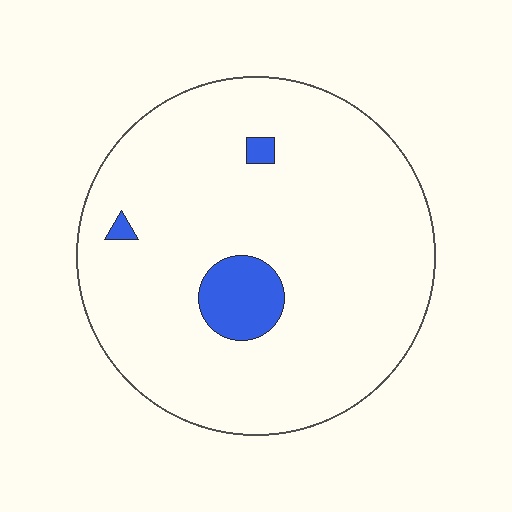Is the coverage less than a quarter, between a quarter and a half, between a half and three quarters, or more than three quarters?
Less than a quarter.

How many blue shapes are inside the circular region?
3.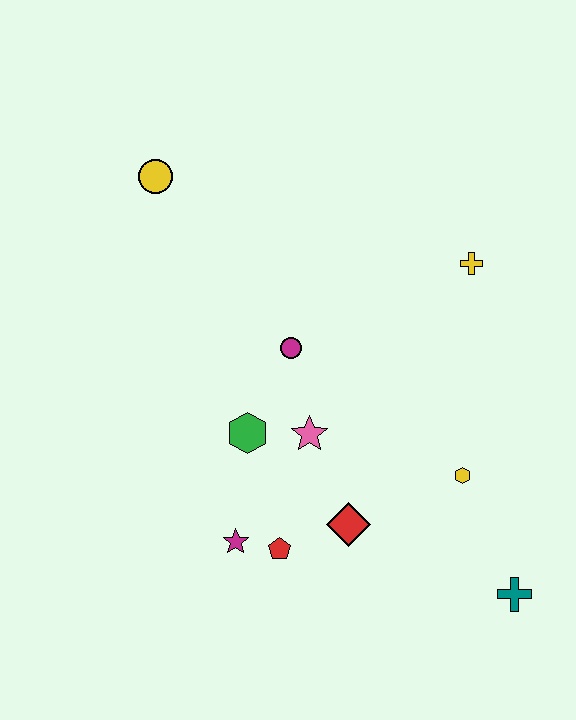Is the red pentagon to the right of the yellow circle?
Yes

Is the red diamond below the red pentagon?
No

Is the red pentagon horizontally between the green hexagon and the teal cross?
Yes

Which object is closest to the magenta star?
The red pentagon is closest to the magenta star.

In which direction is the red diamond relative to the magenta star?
The red diamond is to the right of the magenta star.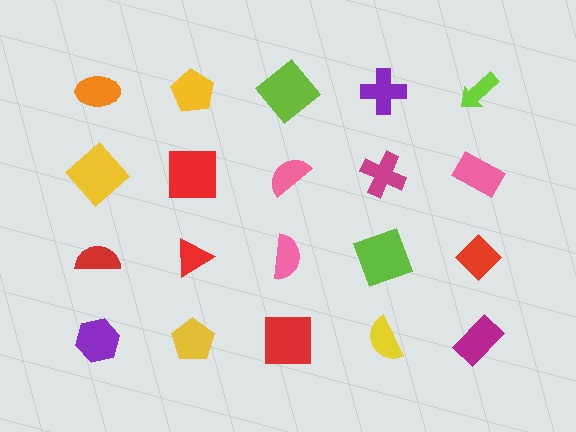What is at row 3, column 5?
A red diamond.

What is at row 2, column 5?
A pink rectangle.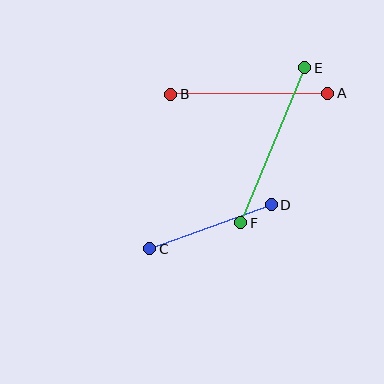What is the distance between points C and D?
The distance is approximately 129 pixels.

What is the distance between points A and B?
The distance is approximately 157 pixels.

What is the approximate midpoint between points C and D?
The midpoint is at approximately (211, 227) pixels.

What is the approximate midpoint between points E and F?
The midpoint is at approximately (273, 145) pixels.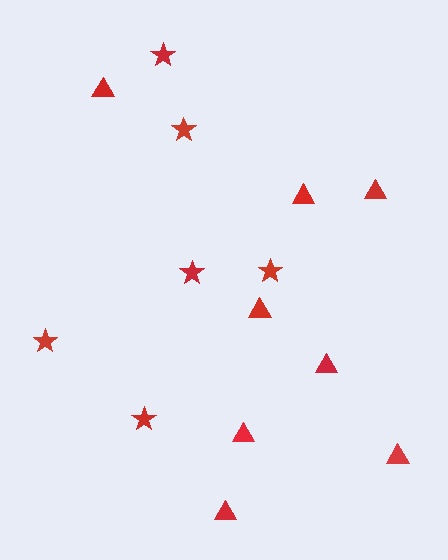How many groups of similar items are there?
There are 2 groups: one group of stars (6) and one group of triangles (8).